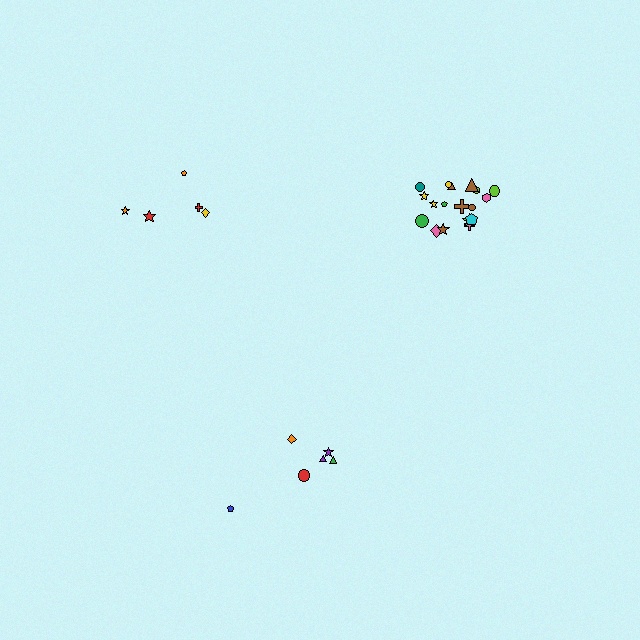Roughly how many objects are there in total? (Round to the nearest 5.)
Roughly 30 objects in total.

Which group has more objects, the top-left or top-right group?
The top-right group.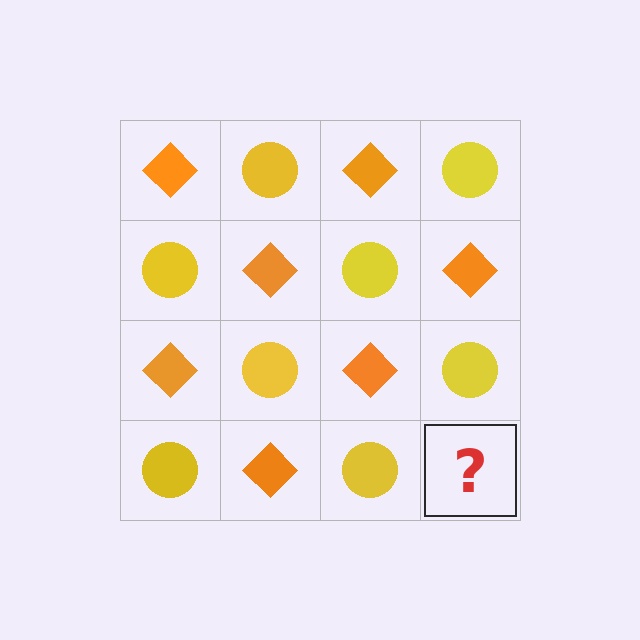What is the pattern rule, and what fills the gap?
The rule is that it alternates orange diamond and yellow circle in a checkerboard pattern. The gap should be filled with an orange diamond.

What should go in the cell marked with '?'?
The missing cell should contain an orange diamond.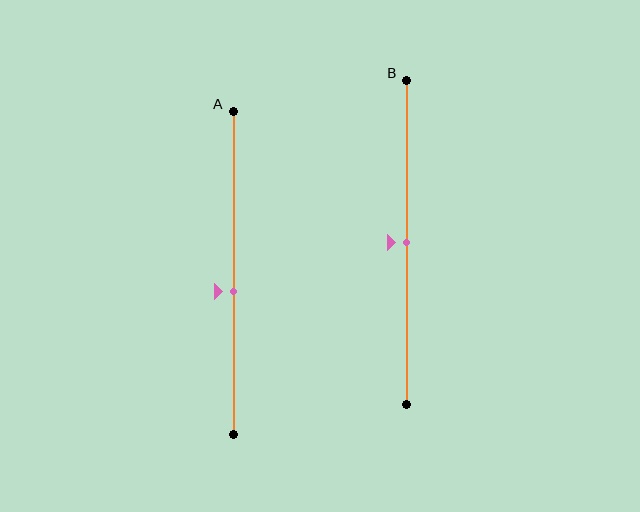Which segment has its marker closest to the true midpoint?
Segment B has its marker closest to the true midpoint.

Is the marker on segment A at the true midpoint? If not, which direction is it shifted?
No, the marker on segment A is shifted downward by about 6% of the segment length.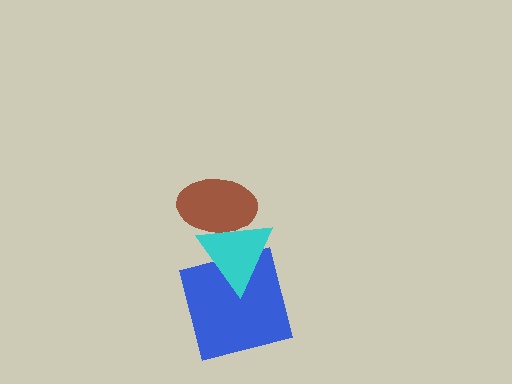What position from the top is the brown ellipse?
The brown ellipse is 1st from the top.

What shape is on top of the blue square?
The cyan triangle is on top of the blue square.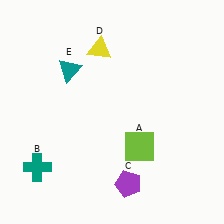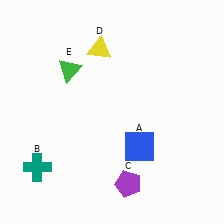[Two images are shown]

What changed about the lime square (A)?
In Image 1, A is lime. In Image 2, it changed to blue.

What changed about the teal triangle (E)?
In Image 1, E is teal. In Image 2, it changed to green.